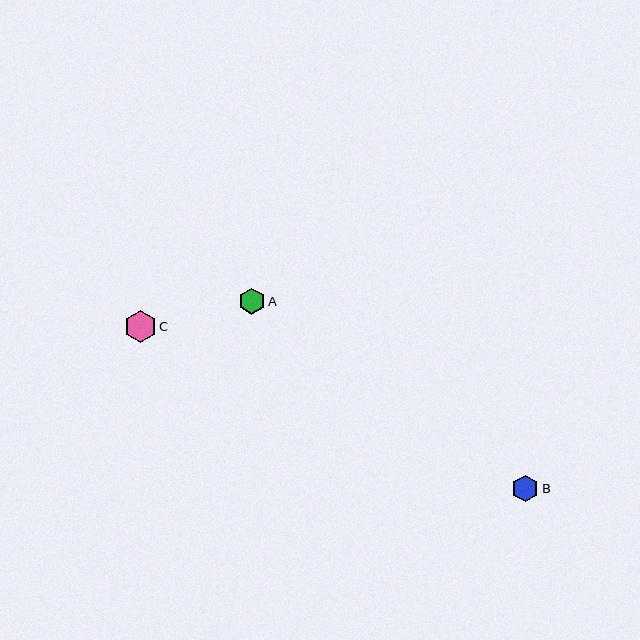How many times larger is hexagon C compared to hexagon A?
Hexagon C is approximately 1.2 times the size of hexagon A.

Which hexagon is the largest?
Hexagon C is the largest with a size of approximately 32 pixels.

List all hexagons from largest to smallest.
From largest to smallest: C, B, A.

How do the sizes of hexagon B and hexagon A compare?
Hexagon B and hexagon A are approximately the same size.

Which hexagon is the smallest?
Hexagon A is the smallest with a size of approximately 27 pixels.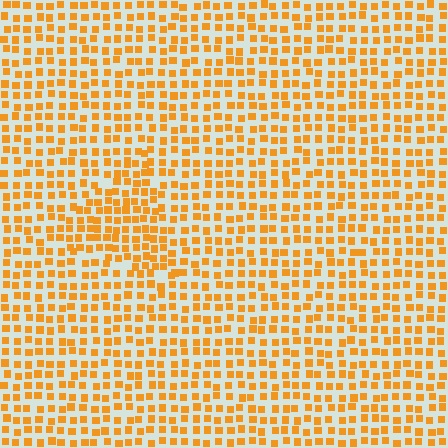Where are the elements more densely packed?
The elements are more densely packed inside the triangle boundary.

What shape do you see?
I see a triangle.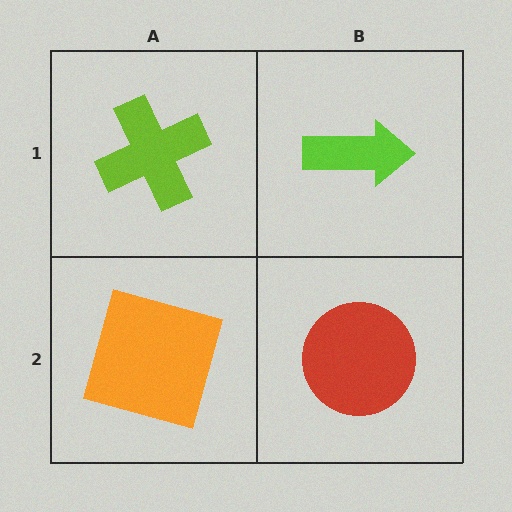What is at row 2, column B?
A red circle.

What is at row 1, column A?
A lime cross.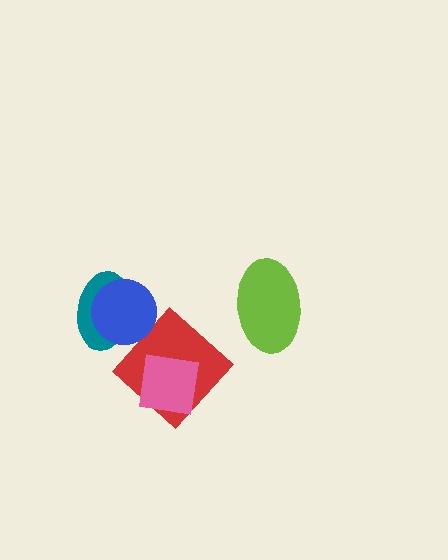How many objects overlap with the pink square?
1 object overlaps with the pink square.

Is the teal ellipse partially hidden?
Yes, it is partially covered by another shape.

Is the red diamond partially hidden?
Yes, it is partially covered by another shape.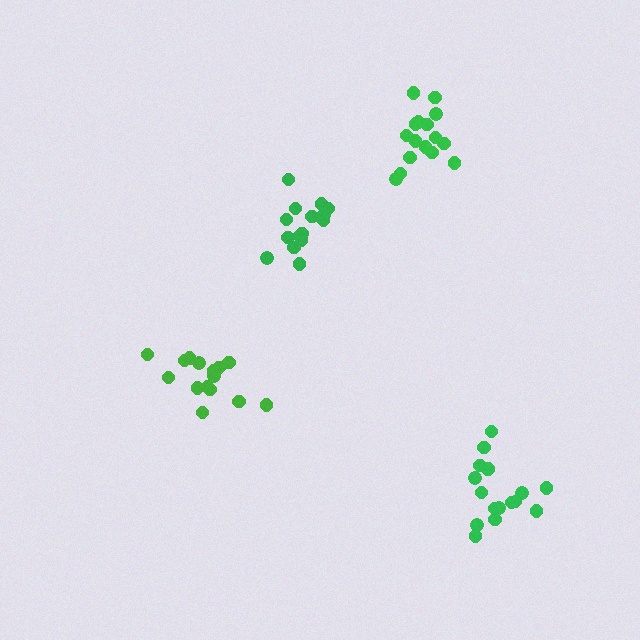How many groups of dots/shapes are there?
There are 4 groups.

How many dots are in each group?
Group 1: 16 dots, Group 2: 17 dots, Group 3: 16 dots, Group 4: 16 dots (65 total).